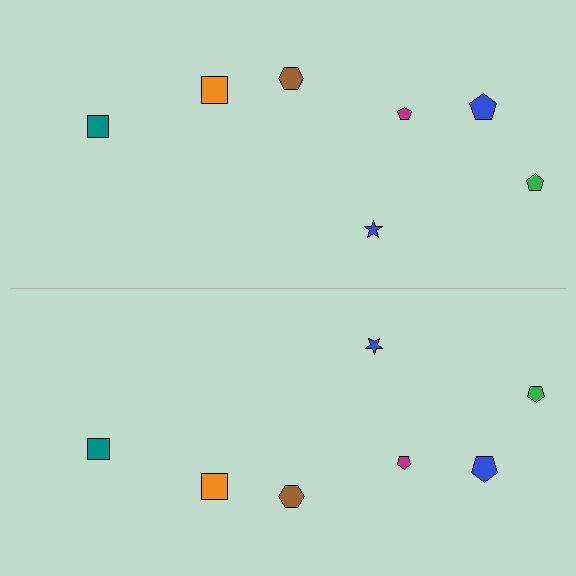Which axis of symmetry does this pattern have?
The pattern has a horizontal axis of symmetry running through the center of the image.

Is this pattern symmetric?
Yes, this pattern has bilateral (reflection) symmetry.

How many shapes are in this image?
There are 14 shapes in this image.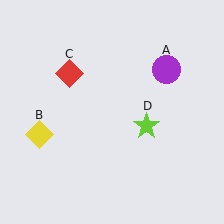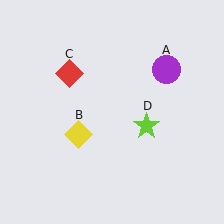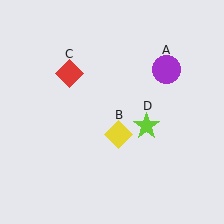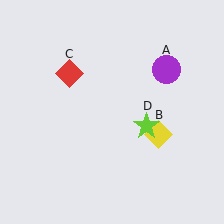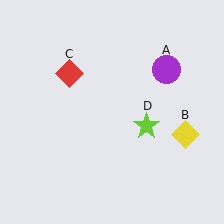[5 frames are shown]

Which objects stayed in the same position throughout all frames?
Purple circle (object A) and red diamond (object C) and lime star (object D) remained stationary.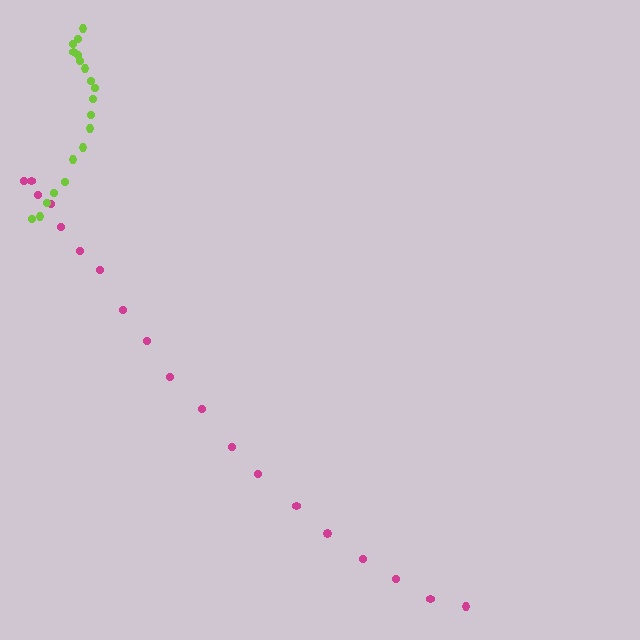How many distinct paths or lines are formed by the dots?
There are 2 distinct paths.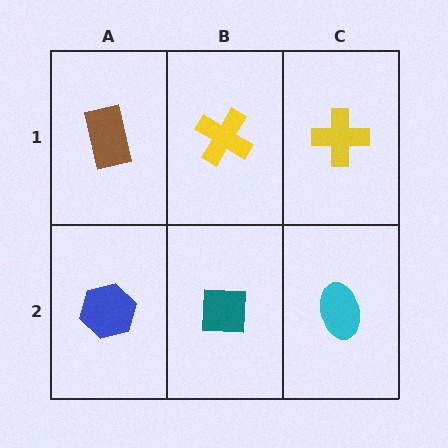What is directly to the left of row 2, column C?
A teal square.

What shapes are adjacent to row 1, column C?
A cyan ellipse (row 2, column C), a yellow cross (row 1, column B).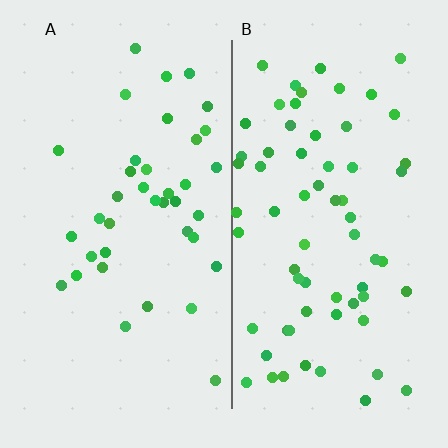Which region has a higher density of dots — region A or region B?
B (the right).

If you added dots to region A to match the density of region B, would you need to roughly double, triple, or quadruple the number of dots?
Approximately double.